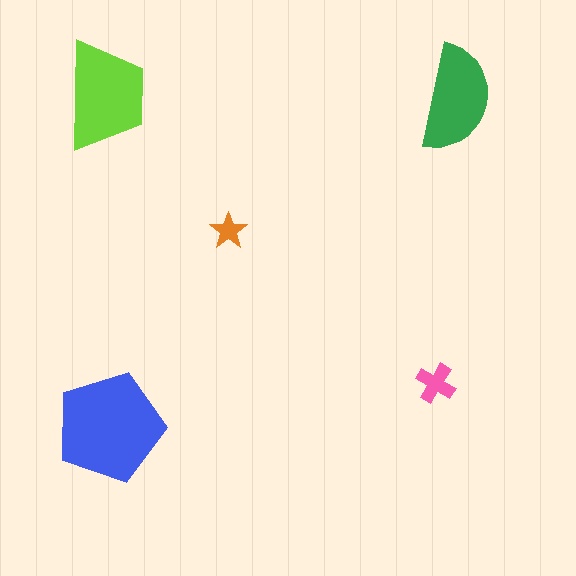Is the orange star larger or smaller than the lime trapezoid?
Smaller.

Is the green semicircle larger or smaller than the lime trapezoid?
Smaller.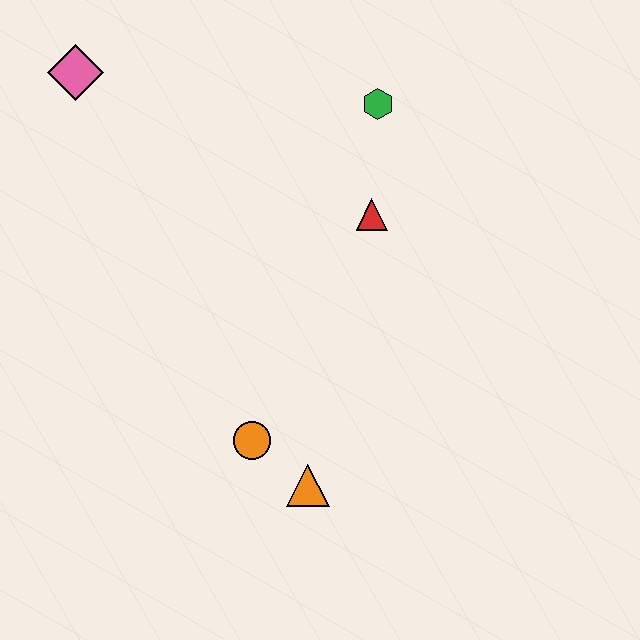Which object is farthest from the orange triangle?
The pink diamond is farthest from the orange triangle.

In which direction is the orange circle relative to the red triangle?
The orange circle is below the red triangle.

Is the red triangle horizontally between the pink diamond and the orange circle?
No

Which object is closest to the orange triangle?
The orange circle is closest to the orange triangle.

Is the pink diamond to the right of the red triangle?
No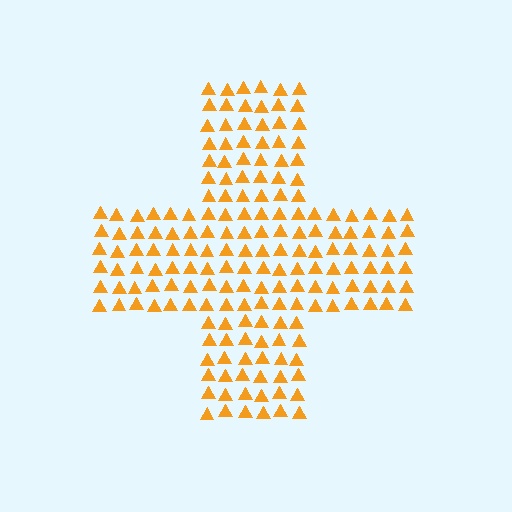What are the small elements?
The small elements are triangles.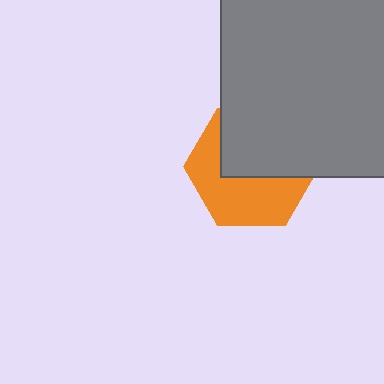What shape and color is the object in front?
The object in front is a gray rectangle.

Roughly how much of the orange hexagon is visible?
About half of it is visible (roughly 51%).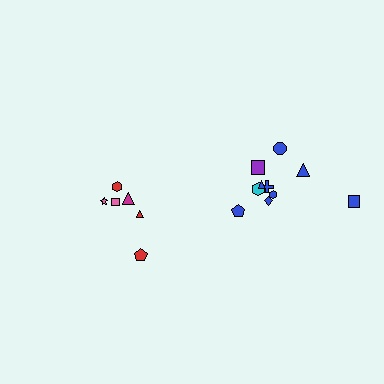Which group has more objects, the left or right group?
The right group.